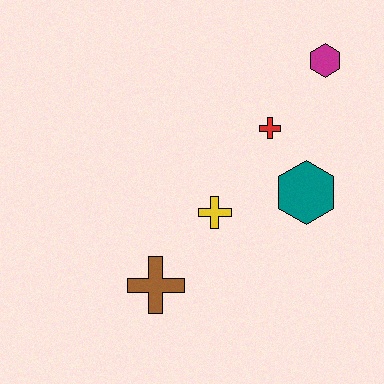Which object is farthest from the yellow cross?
The magenta hexagon is farthest from the yellow cross.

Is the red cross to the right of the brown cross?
Yes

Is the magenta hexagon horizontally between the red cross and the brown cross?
No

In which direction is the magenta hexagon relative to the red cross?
The magenta hexagon is above the red cross.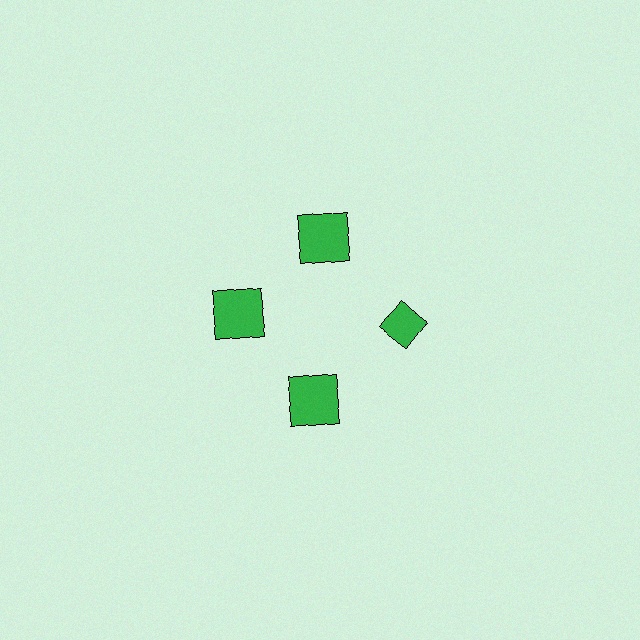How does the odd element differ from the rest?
It has a different shape: diamond instead of square.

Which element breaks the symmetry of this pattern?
The green diamond at roughly the 3 o'clock position breaks the symmetry. All other shapes are green squares.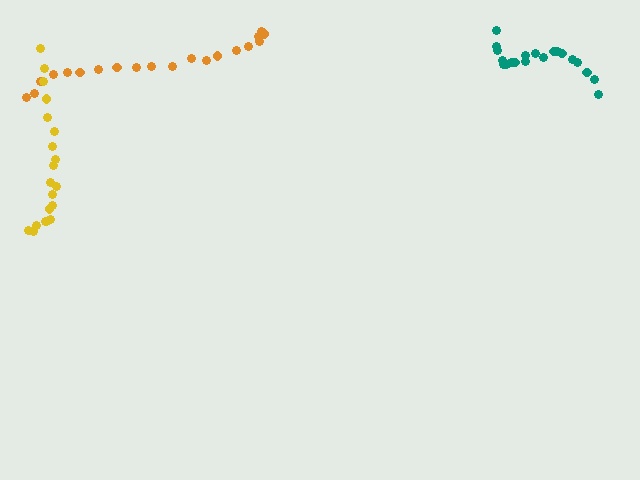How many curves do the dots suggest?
There are 3 distinct paths.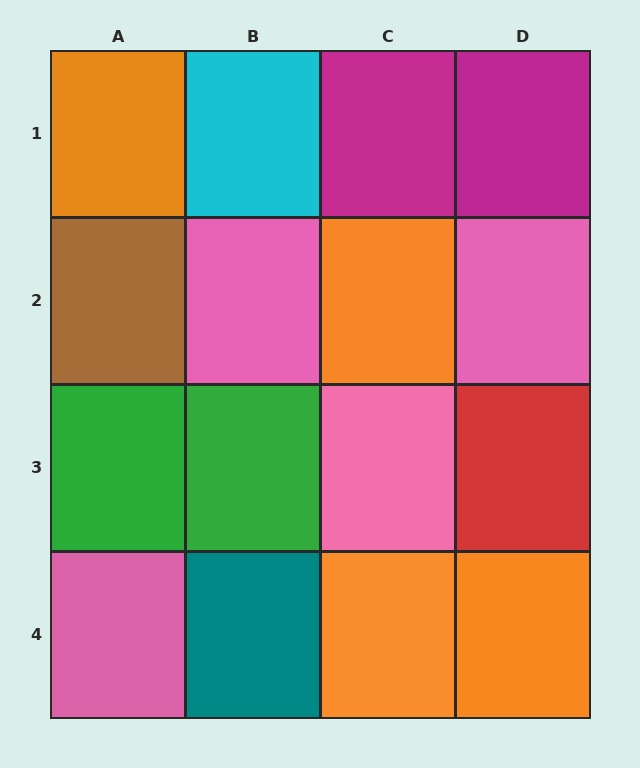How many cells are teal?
1 cell is teal.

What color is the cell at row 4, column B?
Teal.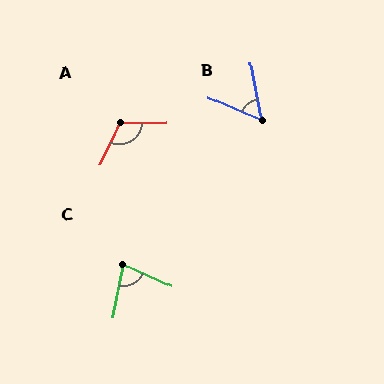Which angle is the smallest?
B, at approximately 56 degrees.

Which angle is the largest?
A, at approximately 114 degrees.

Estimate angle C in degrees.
Approximately 77 degrees.